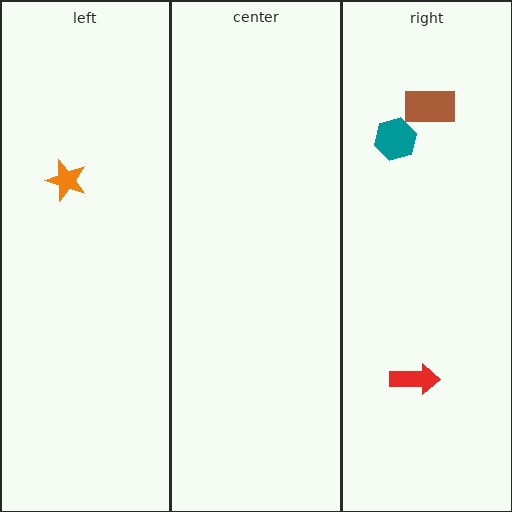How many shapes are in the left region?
1.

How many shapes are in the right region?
3.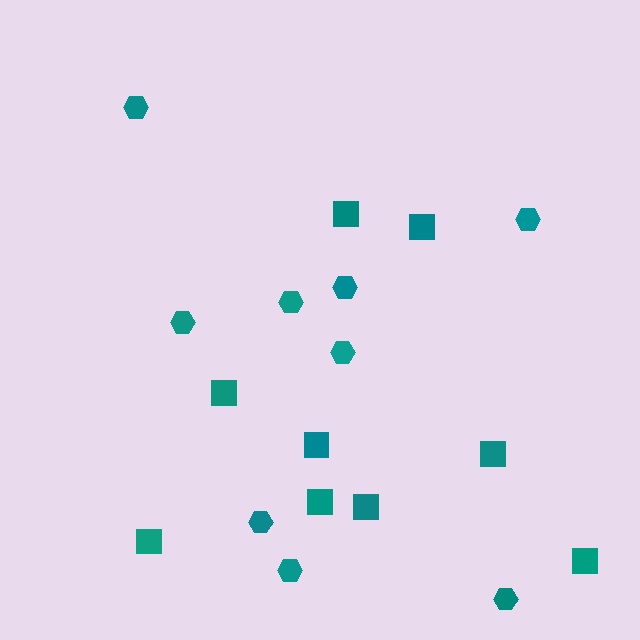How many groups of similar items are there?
There are 2 groups: one group of squares (9) and one group of hexagons (9).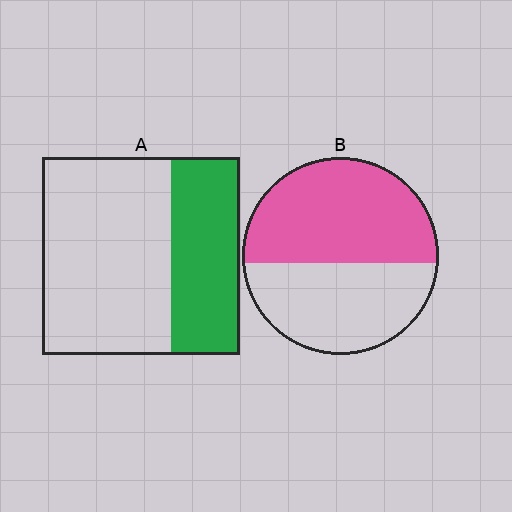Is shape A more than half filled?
No.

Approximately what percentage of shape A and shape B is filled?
A is approximately 35% and B is approximately 55%.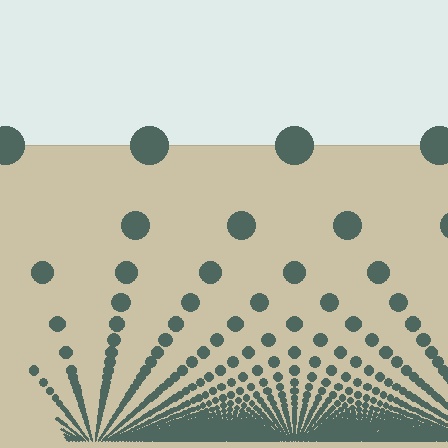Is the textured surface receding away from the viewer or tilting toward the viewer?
The surface appears to tilt toward the viewer. Texture elements get larger and sparser toward the top.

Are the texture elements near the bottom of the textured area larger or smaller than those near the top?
Smaller. The gradient is inverted — elements near the bottom are smaller and denser.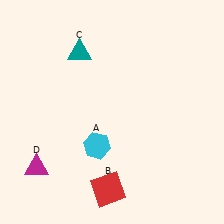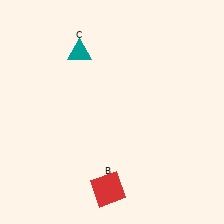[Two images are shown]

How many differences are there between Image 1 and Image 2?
There are 2 differences between the two images.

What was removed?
The magenta triangle (D), the cyan hexagon (A) were removed in Image 2.